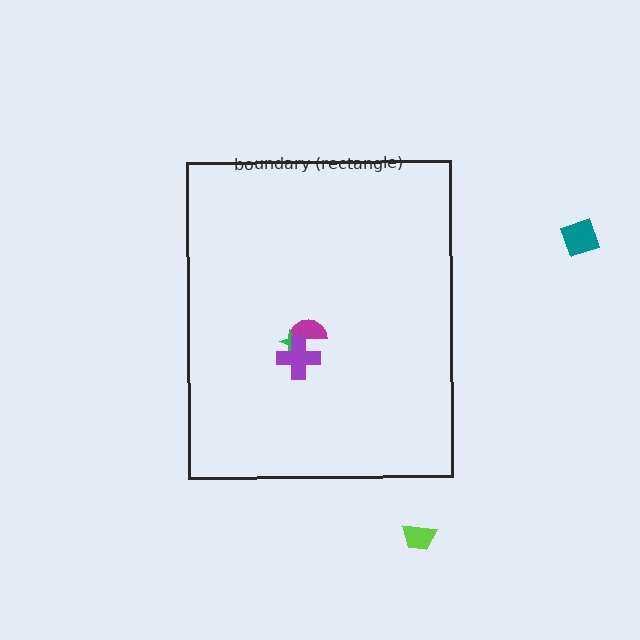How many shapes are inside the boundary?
3 inside, 2 outside.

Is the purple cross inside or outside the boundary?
Inside.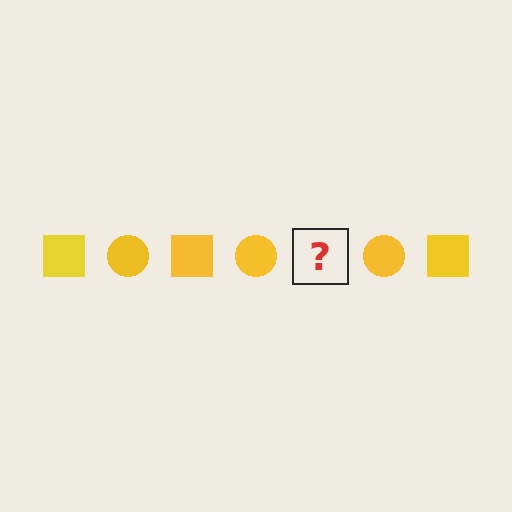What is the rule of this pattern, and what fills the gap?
The rule is that the pattern cycles through square, circle shapes in yellow. The gap should be filled with a yellow square.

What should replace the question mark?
The question mark should be replaced with a yellow square.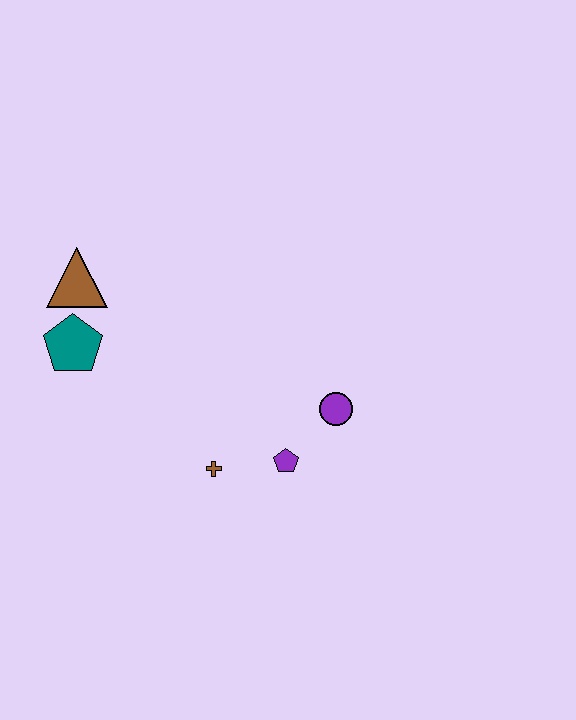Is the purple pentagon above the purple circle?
No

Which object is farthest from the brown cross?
The brown triangle is farthest from the brown cross.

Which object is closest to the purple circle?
The purple pentagon is closest to the purple circle.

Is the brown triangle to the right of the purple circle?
No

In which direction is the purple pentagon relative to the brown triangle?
The purple pentagon is to the right of the brown triangle.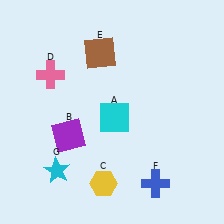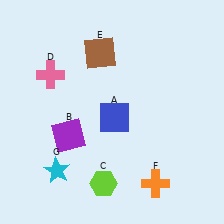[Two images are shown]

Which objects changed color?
A changed from cyan to blue. C changed from yellow to lime. F changed from blue to orange.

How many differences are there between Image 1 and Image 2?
There are 3 differences between the two images.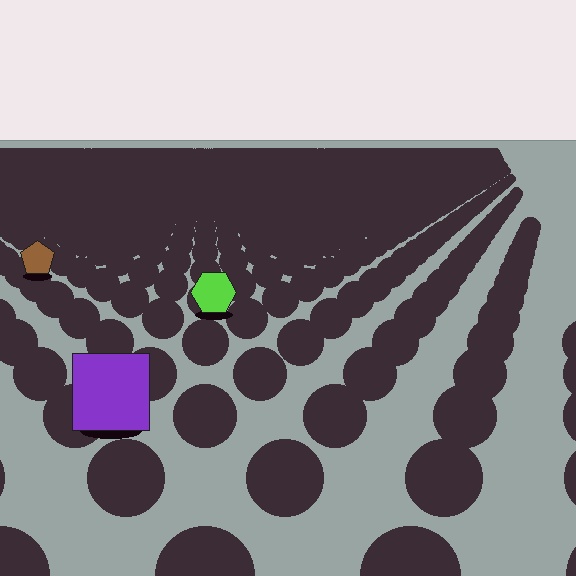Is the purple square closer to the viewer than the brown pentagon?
Yes. The purple square is closer — you can tell from the texture gradient: the ground texture is coarser near it.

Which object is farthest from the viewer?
The brown pentagon is farthest from the viewer. It appears smaller and the ground texture around it is denser.